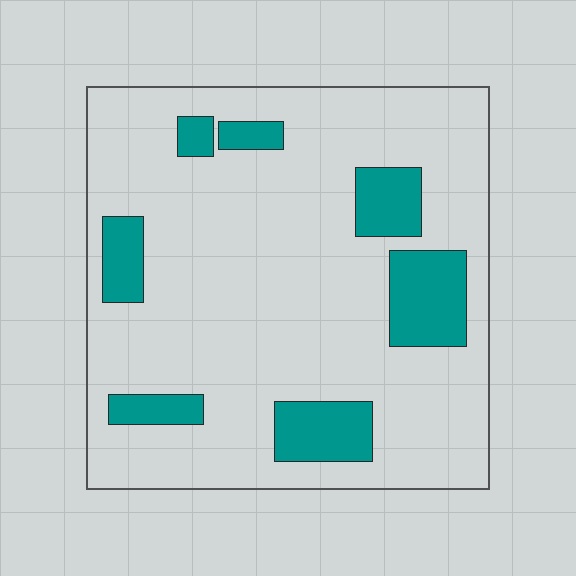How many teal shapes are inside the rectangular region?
7.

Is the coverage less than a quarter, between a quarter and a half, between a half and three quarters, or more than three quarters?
Less than a quarter.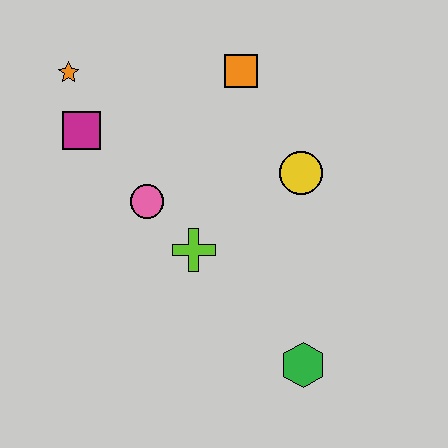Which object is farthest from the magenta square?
The green hexagon is farthest from the magenta square.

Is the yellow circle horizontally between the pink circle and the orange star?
No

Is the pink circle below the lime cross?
No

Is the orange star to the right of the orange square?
No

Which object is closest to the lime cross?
The pink circle is closest to the lime cross.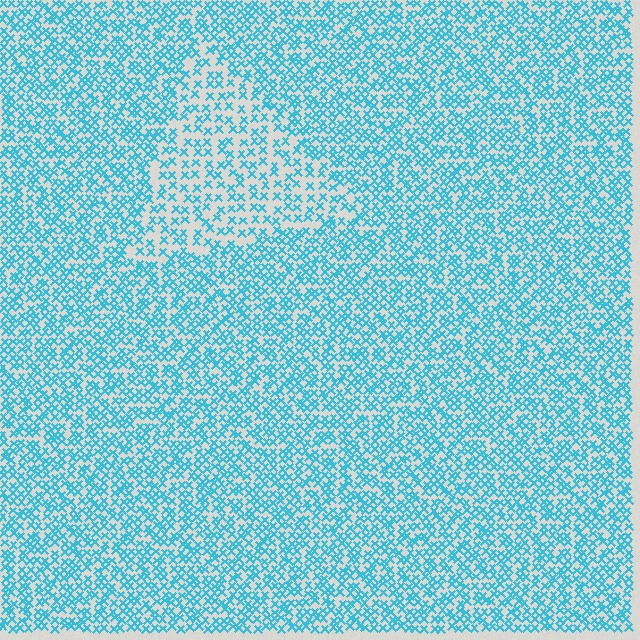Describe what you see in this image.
The image contains small cyan elements arranged at two different densities. A triangle-shaped region is visible where the elements are less densely packed than the surrounding area.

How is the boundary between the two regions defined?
The boundary is defined by a change in element density (approximately 1.8x ratio). All elements are the same color, size, and shape.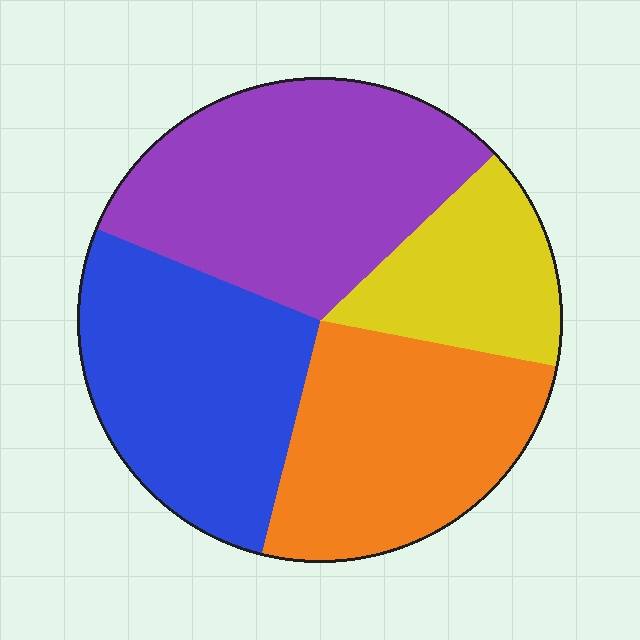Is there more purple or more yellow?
Purple.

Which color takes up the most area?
Purple, at roughly 30%.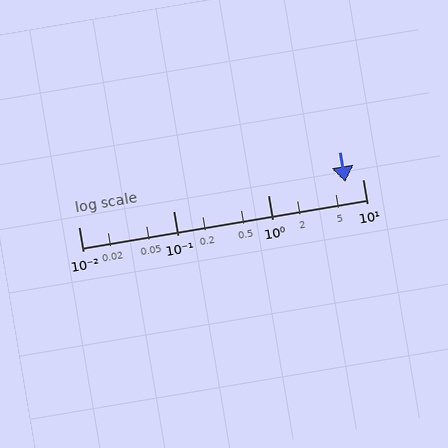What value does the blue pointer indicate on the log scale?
The pointer indicates approximately 6.5.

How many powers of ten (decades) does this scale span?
The scale spans 3 decades, from 0.01 to 10.